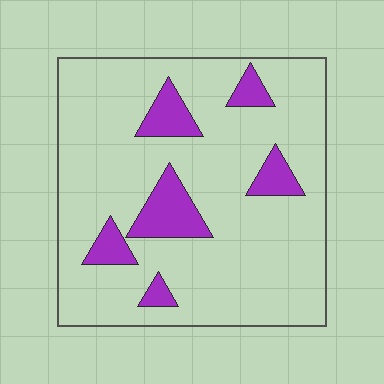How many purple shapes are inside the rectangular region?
6.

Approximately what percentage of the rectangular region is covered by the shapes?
Approximately 15%.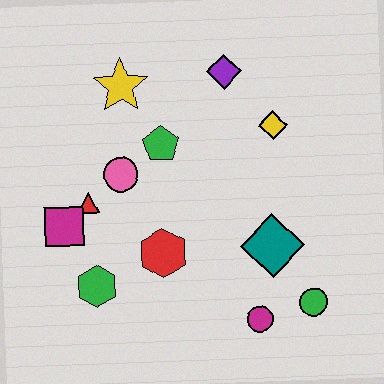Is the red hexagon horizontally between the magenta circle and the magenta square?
Yes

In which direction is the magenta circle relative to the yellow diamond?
The magenta circle is below the yellow diamond.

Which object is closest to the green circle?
The magenta circle is closest to the green circle.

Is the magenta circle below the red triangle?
Yes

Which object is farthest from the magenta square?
The green circle is farthest from the magenta square.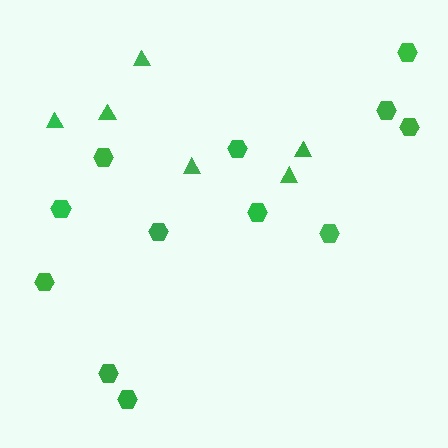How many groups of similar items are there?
There are 2 groups: one group of triangles (6) and one group of hexagons (12).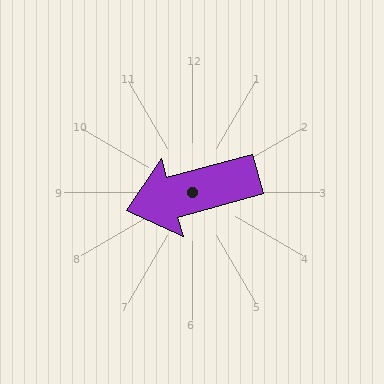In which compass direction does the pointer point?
West.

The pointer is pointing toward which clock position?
Roughly 8 o'clock.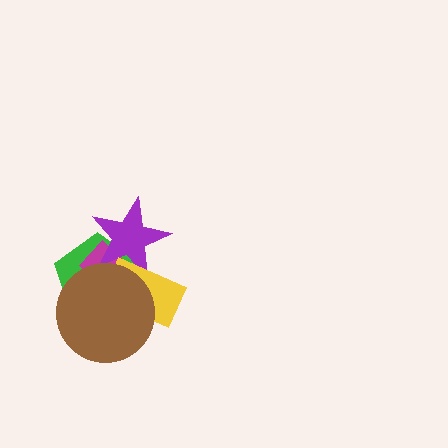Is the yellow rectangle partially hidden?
Yes, it is partially covered by another shape.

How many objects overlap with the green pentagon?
4 objects overlap with the green pentagon.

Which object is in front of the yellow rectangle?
The brown circle is in front of the yellow rectangle.